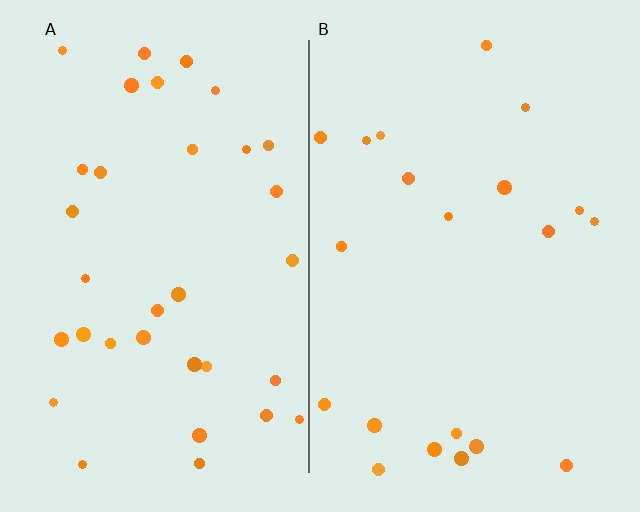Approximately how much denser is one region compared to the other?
Approximately 1.6× — region A over region B.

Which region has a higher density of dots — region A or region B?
A (the left).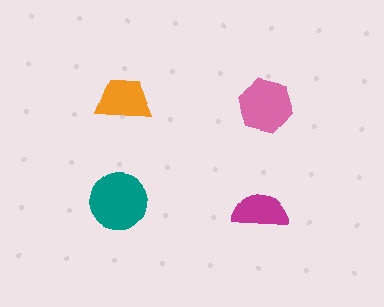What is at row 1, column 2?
A pink hexagon.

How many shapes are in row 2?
2 shapes.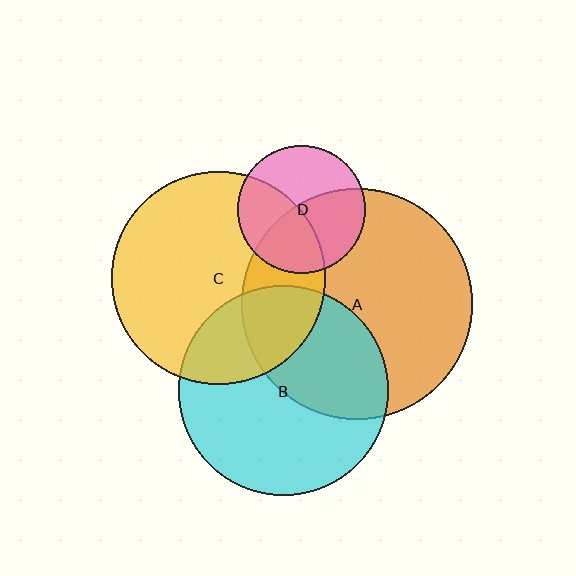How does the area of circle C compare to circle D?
Approximately 2.8 times.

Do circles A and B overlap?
Yes.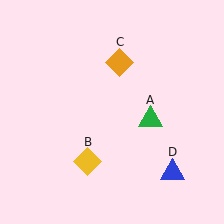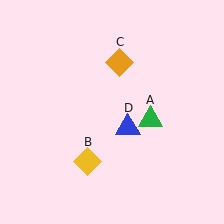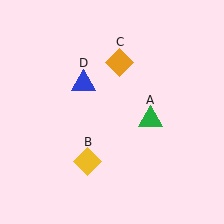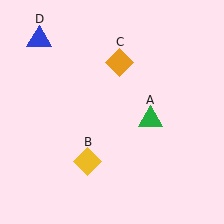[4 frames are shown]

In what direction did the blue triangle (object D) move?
The blue triangle (object D) moved up and to the left.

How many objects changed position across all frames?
1 object changed position: blue triangle (object D).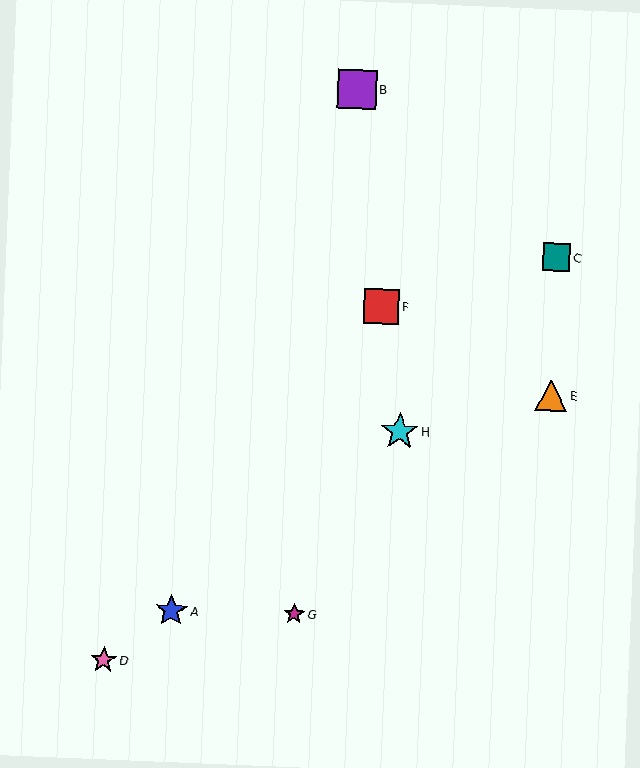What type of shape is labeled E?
Shape E is an orange triangle.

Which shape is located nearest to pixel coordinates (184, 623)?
The blue star (labeled A) at (171, 611) is nearest to that location.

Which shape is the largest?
The purple square (labeled B) is the largest.